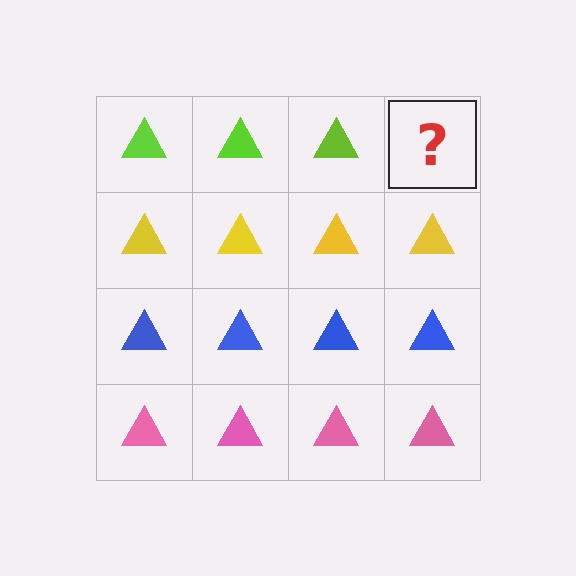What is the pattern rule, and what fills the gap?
The rule is that each row has a consistent color. The gap should be filled with a lime triangle.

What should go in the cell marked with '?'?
The missing cell should contain a lime triangle.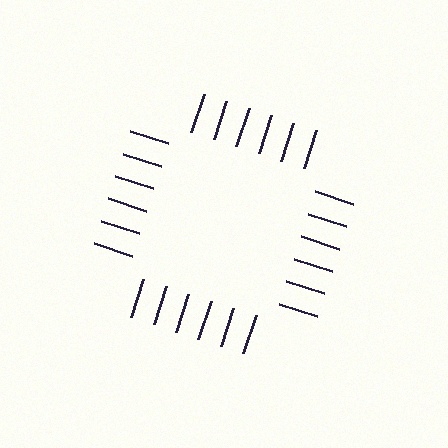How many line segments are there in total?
24 — 6 along each of the 4 edges.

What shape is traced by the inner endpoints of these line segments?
An illusory square — the line segments terminate on its edges but no continuous stroke is drawn.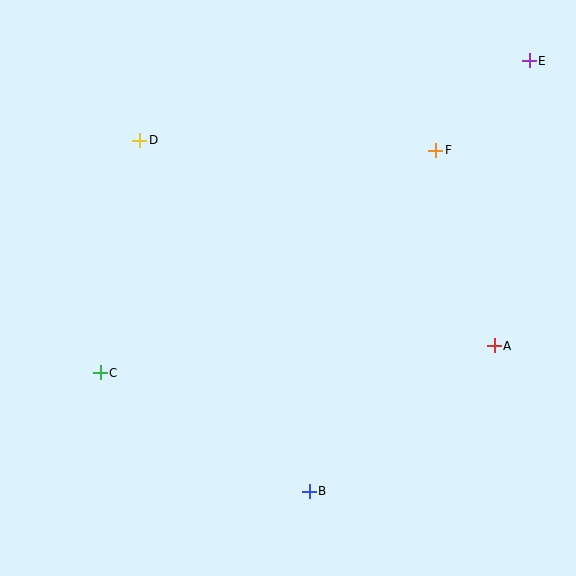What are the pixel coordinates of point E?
Point E is at (529, 61).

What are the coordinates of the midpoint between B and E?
The midpoint between B and E is at (419, 276).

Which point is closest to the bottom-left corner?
Point C is closest to the bottom-left corner.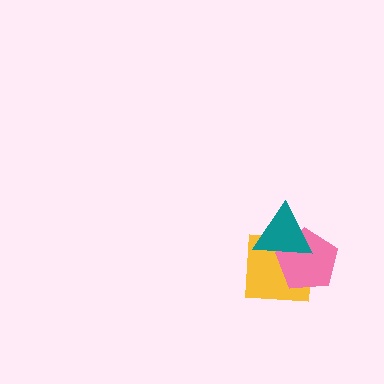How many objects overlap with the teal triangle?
2 objects overlap with the teal triangle.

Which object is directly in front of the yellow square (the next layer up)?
The pink pentagon is directly in front of the yellow square.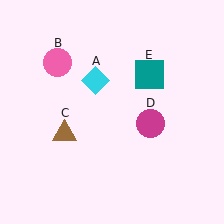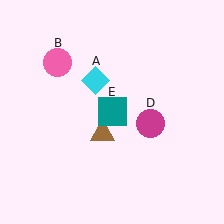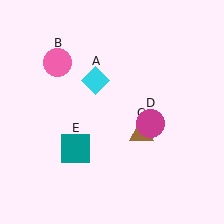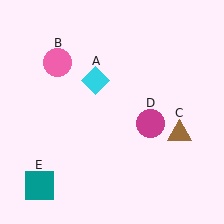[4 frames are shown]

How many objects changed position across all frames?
2 objects changed position: brown triangle (object C), teal square (object E).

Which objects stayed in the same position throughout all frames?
Cyan diamond (object A) and pink circle (object B) and magenta circle (object D) remained stationary.